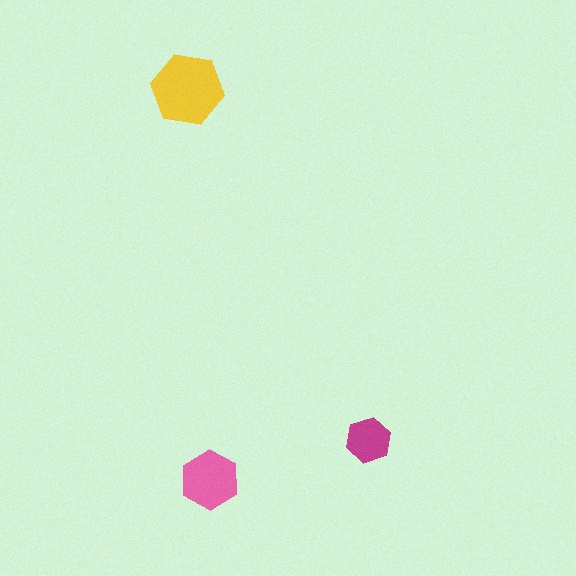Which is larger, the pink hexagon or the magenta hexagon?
The pink one.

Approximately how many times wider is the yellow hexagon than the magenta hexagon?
About 1.5 times wider.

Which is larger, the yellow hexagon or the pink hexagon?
The yellow one.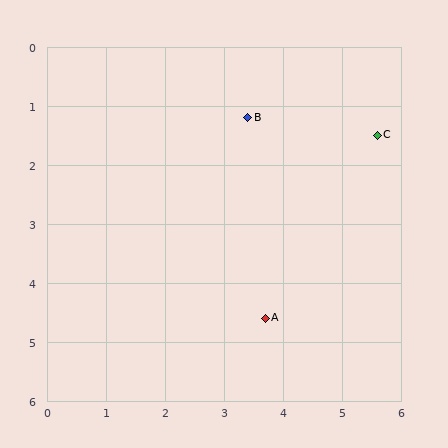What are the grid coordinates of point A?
Point A is at approximately (3.7, 4.6).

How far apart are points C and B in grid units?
Points C and B are about 2.2 grid units apart.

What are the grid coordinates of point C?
Point C is at approximately (5.6, 1.5).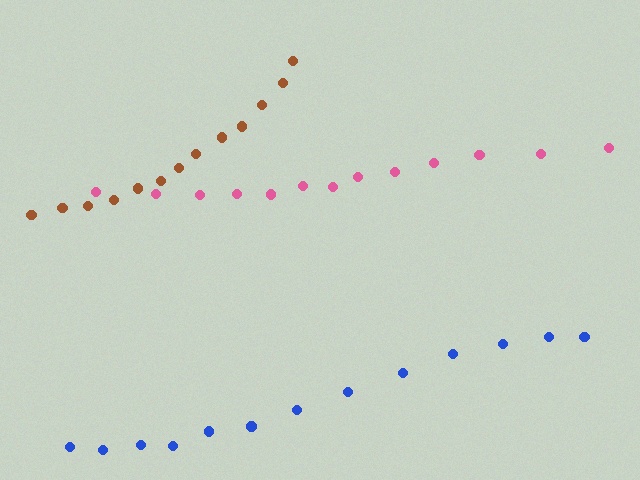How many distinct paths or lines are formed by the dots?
There are 3 distinct paths.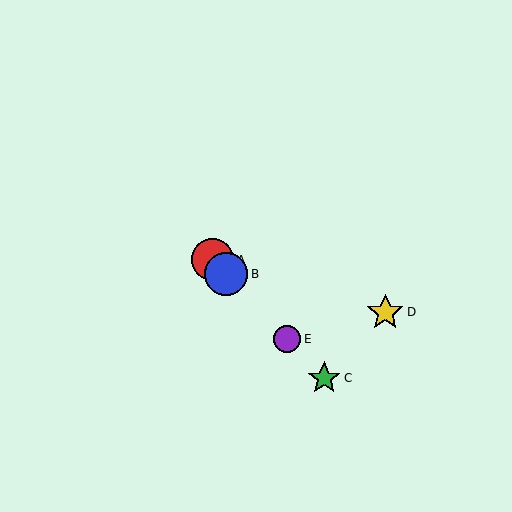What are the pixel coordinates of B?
Object B is at (226, 274).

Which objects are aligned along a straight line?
Objects A, B, C, E are aligned along a straight line.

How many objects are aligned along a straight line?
4 objects (A, B, C, E) are aligned along a straight line.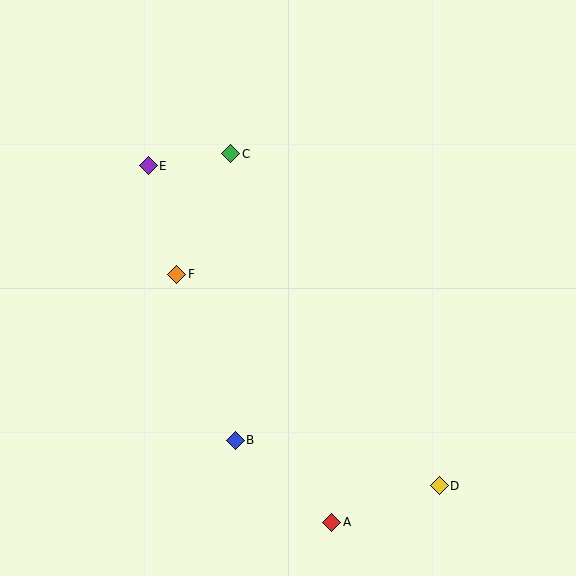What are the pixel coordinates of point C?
Point C is at (231, 154).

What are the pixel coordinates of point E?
Point E is at (148, 166).